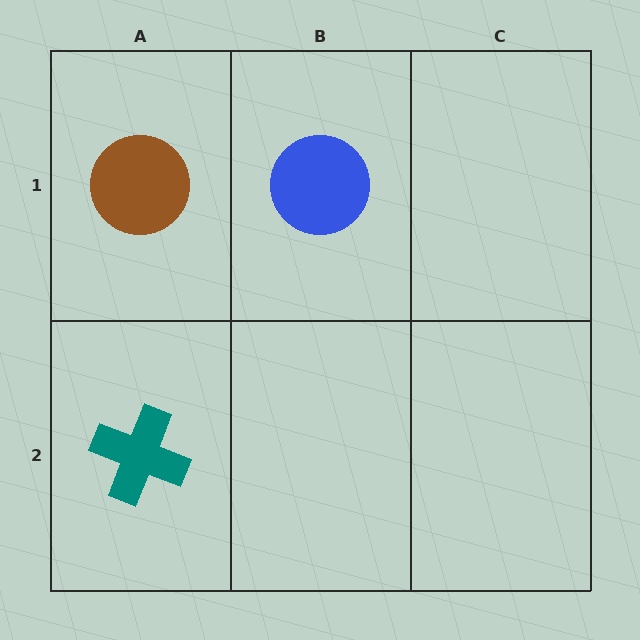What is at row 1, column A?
A brown circle.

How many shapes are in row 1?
2 shapes.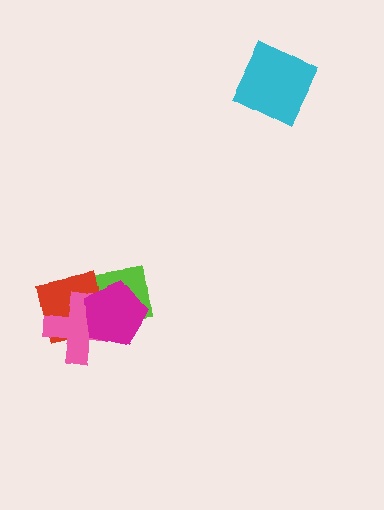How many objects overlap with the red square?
3 objects overlap with the red square.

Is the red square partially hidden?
Yes, it is partially covered by another shape.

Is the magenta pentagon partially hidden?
No, no other shape covers it.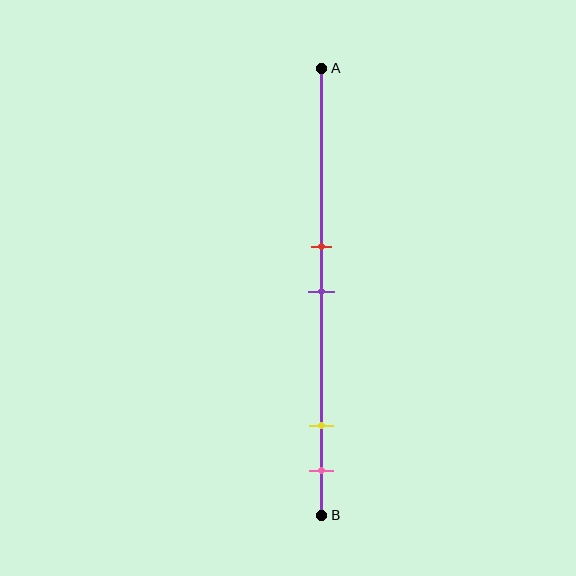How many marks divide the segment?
There are 4 marks dividing the segment.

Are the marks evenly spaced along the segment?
No, the marks are not evenly spaced.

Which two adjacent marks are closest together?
The red and purple marks are the closest adjacent pair.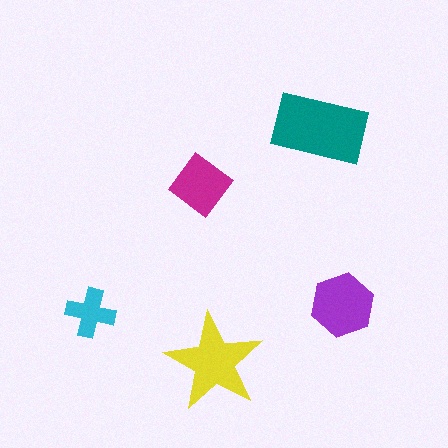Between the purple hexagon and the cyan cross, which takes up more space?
The purple hexagon.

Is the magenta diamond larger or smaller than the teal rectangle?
Smaller.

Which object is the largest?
The teal rectangle.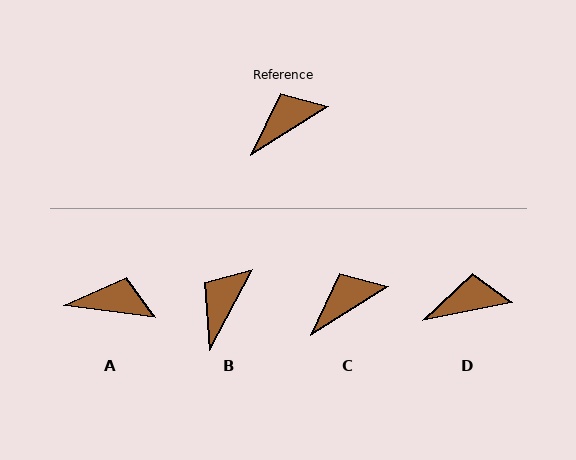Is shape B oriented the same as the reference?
No, it is off by about 30 degrees.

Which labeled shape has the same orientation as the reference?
C.